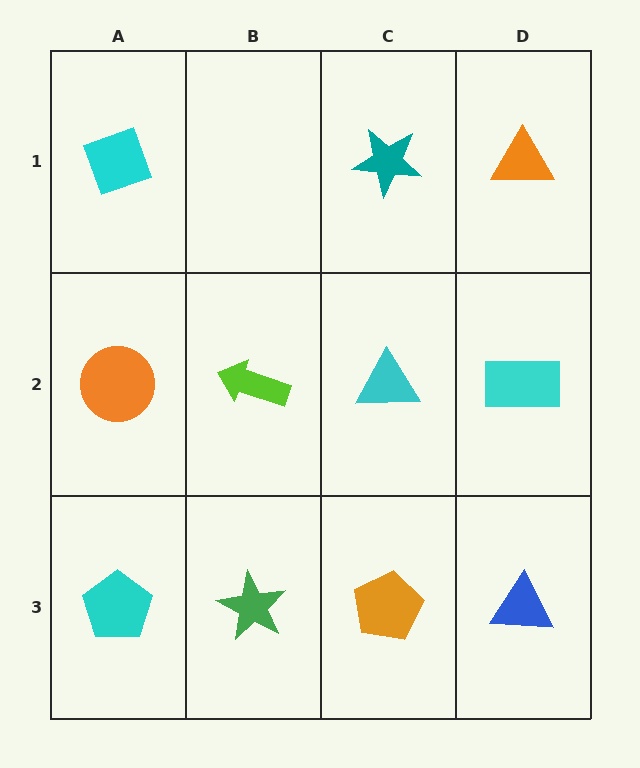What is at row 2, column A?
An orange circle.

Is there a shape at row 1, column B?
No, that cell is empty.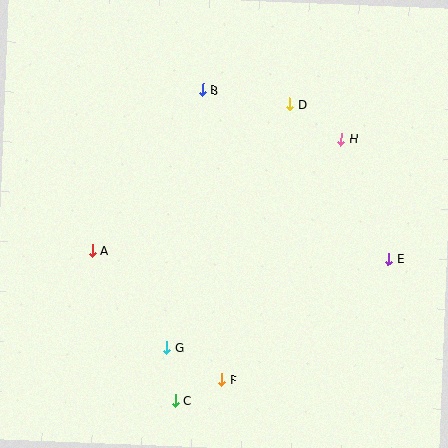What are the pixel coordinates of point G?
Point G is at (167, 347).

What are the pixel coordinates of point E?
Point E is at (388, 259).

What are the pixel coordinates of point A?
Point A is at (92, 250).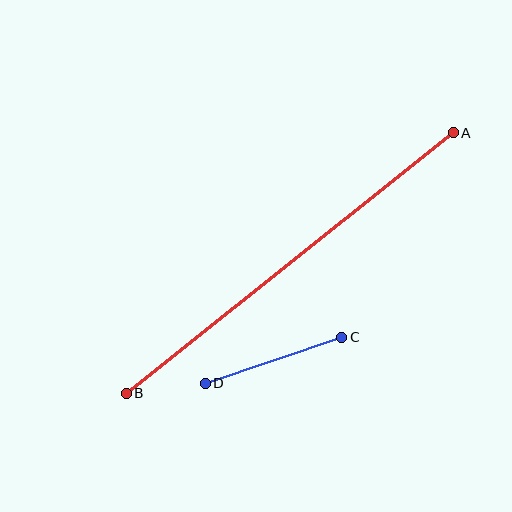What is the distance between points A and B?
The distance is approximately 418 pixels.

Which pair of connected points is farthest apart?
Points A and B are farthest apart.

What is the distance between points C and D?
The distance is approximately 144 pixels.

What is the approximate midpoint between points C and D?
The midpoint is at approximately (274, 360) pixels.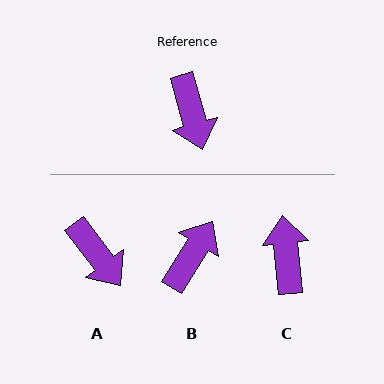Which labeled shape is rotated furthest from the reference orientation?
C, about 170 degrees away.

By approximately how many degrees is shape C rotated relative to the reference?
Approximately 170 degrees counter-clockwise.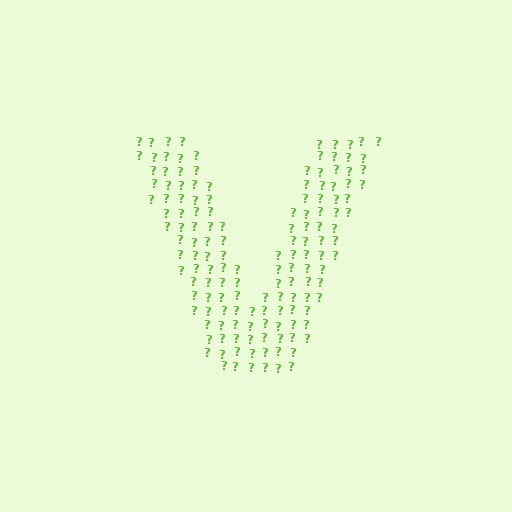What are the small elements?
The small elements are question marks.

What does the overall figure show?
The overall figure shows the letter V.